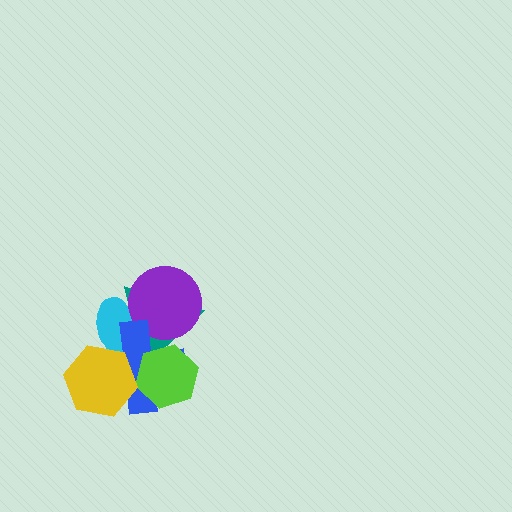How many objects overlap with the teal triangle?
4 objects overlap with the teal triangle.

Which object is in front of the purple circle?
The blue cross is in front of the purple circle.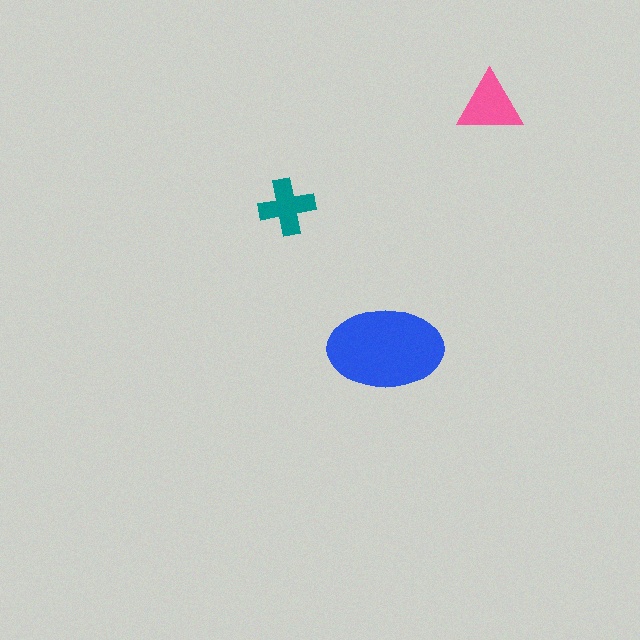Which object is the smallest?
The teal cross.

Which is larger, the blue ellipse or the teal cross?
The blue ellipse.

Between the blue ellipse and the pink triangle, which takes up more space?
The blue ellipse.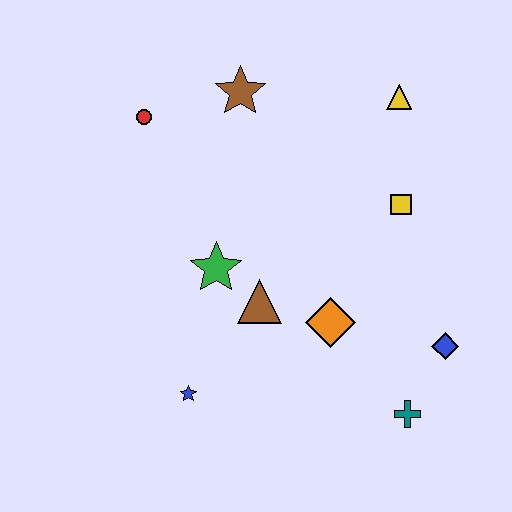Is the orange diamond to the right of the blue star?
Yes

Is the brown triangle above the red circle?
No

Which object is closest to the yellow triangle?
The yellow square is closest to the yellow triangle.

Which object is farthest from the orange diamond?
The red circle is farthest from the orange diamond.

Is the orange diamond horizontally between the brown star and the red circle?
No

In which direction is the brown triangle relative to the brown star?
The brown triangle is below the brown star.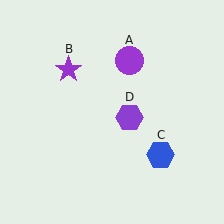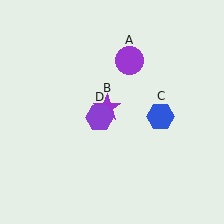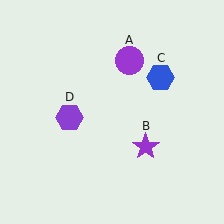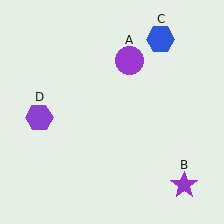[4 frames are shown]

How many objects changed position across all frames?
3 objects changed position: purple star (object B), blue hexagon (object C), purple hexagon (object D).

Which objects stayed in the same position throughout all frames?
Purple circle (object A) remained stationary.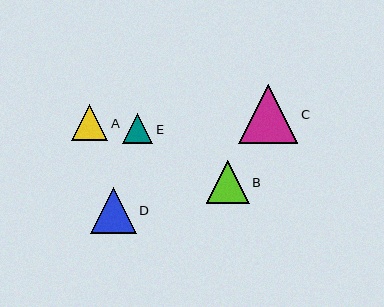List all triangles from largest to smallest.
From largest to smallest: C, D, B, A, E.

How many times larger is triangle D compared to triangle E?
Triangle D is approximately 1.5 times the size of triangle E.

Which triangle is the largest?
Triangle C is the largest with a size of approximately 59 pixels.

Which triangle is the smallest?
Triangle E is the smallest with a size of approximately 30 pixels.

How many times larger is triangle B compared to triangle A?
Triangle B is approximately 1.2 times the size of triangle A.